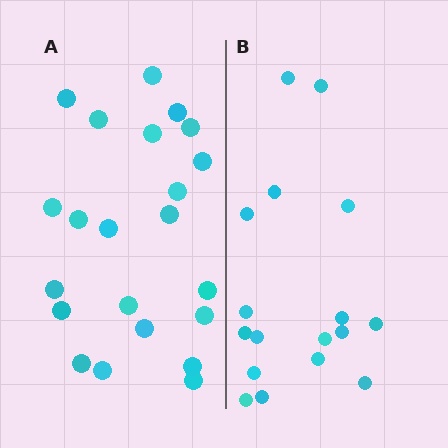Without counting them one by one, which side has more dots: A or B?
Region A (the left region) has more dots.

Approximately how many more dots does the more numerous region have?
Region A has about 5 more dots than region B.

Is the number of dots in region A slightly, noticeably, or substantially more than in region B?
Region A has noticeably more, but not dramatically so. The ratio is roughly 1.3 to 1.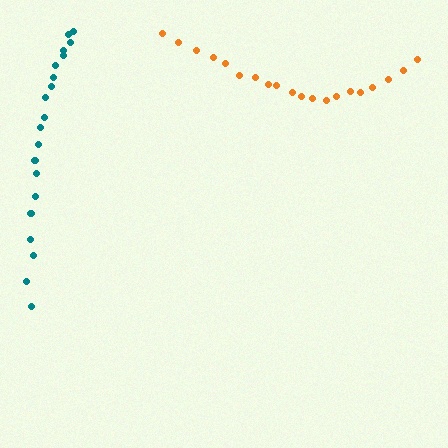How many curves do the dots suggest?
There are 2 distinct paths.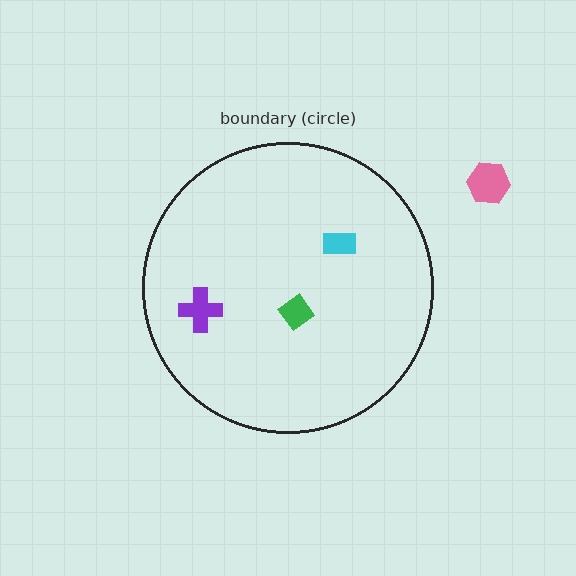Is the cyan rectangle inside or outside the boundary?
Inside.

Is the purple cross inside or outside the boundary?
Inside.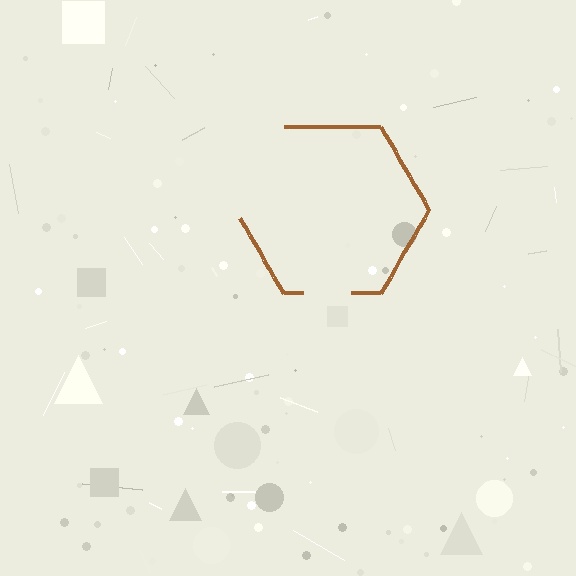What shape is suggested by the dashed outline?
The dashed outline suggests a hexagon.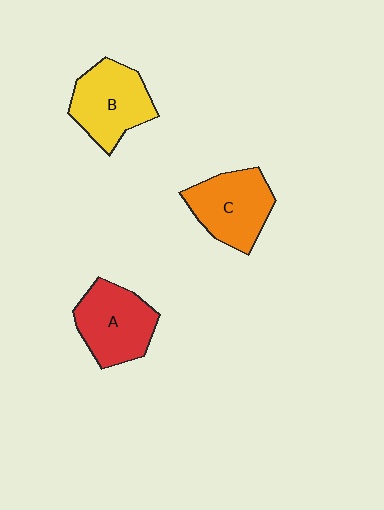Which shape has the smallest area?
Shape C (orange).